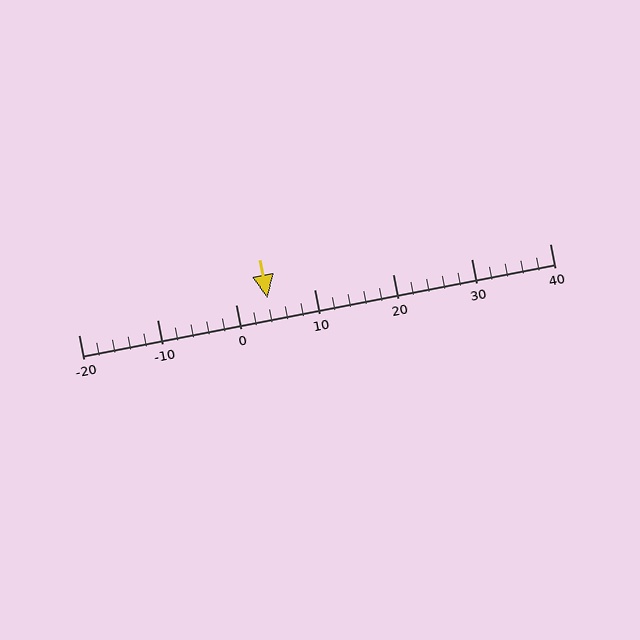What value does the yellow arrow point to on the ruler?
The yellow arrow points to approximately 4.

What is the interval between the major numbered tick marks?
The major tick marks are spaced 10 units apart.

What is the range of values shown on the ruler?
The ruler shows values from -20 to 40.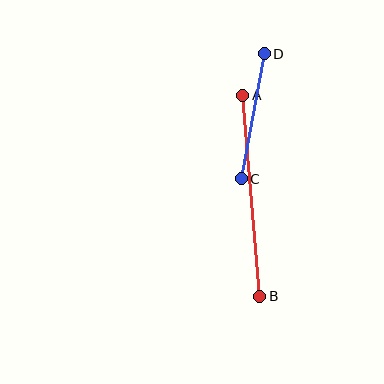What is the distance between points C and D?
The distance is approximately 127 pixels.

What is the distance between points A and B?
The distance is approximately 202 pixels.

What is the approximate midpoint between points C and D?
The midpoint is at approximately (253, 116) pixels.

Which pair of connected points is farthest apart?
Points A and B are farthest apart.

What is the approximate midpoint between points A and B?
The midpoint is at approximately (251, 196) pixels.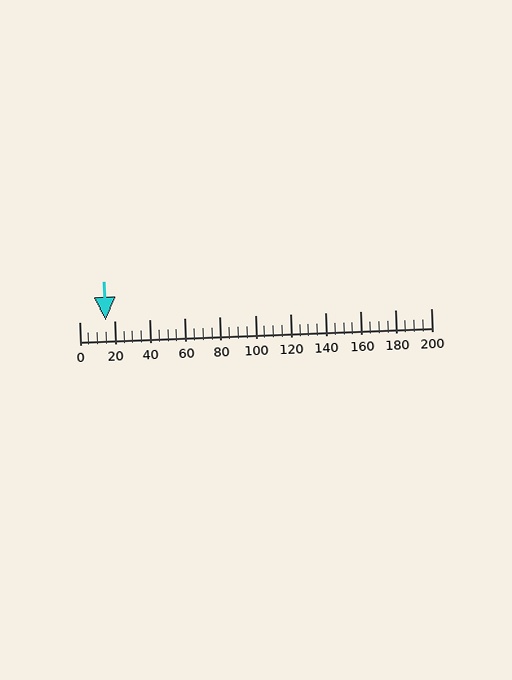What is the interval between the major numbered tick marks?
The major tick marks are spaced 20 units apart.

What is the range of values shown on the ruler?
The ruler shows values from 0 to 200.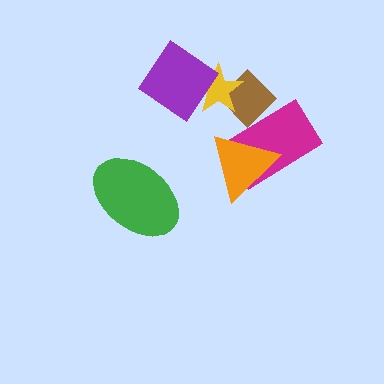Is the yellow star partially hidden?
Yes, it is partially covered by another shape.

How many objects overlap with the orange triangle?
1 object overlaps with the orange triangle.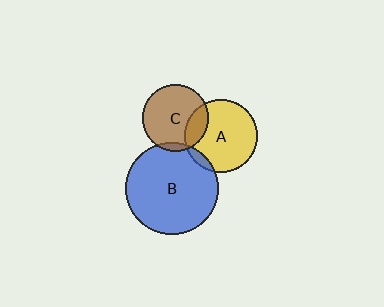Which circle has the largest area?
Circle B (blue).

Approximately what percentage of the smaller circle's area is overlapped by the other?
Approximately 10%.